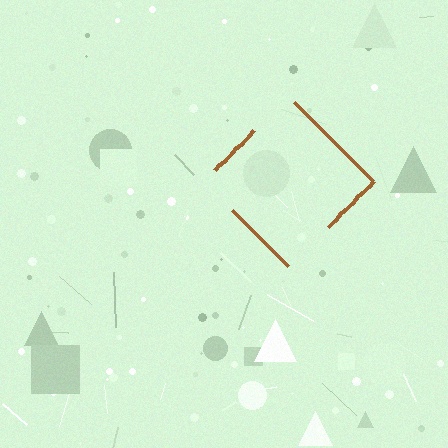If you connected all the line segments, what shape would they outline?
They would outline a diamond.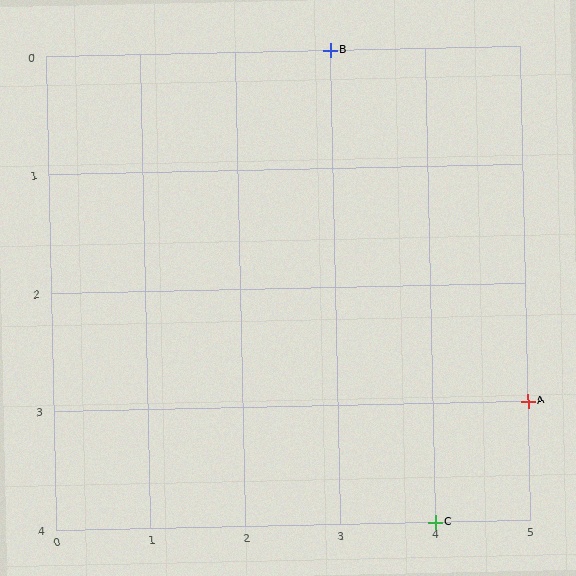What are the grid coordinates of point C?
Point C is at grid coordinates (4, 4).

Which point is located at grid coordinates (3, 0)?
Point B is at (3, 0).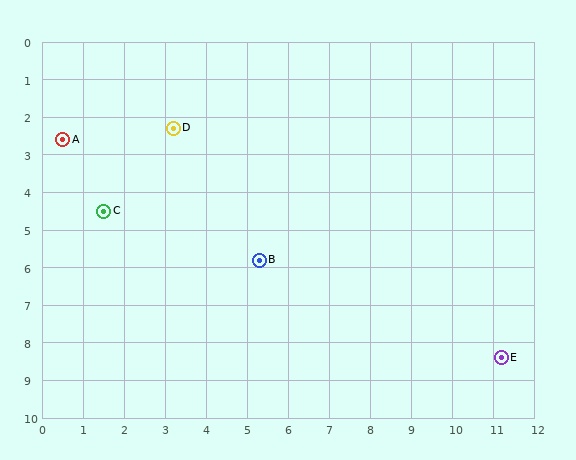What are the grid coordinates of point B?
Point B is at approximately (5.3, 5.8).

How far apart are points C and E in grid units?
Points C and E are about 10.5 grid units apart.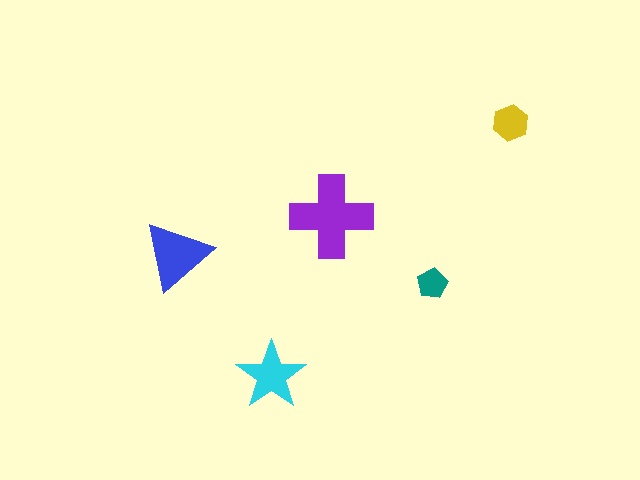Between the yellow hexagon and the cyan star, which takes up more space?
The cyan star.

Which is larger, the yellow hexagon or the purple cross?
The purple cross.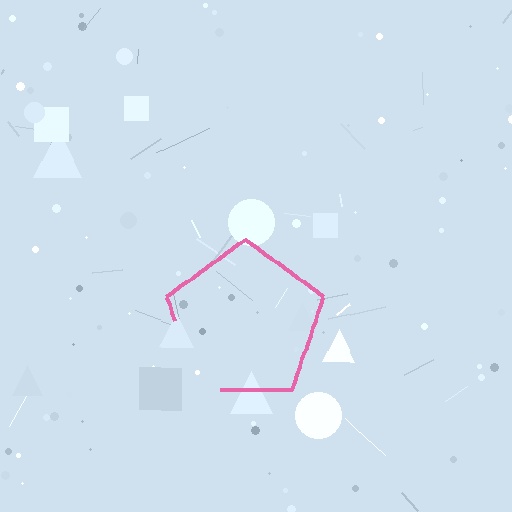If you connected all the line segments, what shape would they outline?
They would outline a pentagon.